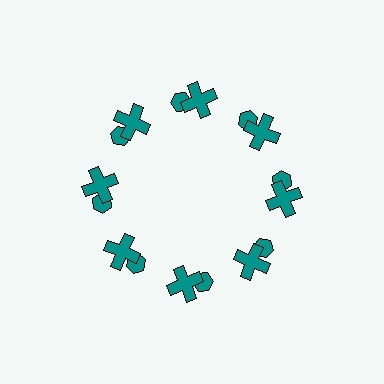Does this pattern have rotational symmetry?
Yes, this pattern has 8-fold rotational symmetry. It looks the same after rotating 45 degrees around the center.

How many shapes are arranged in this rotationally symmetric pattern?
There are 16 shapes, arranged in 8 groups of 2.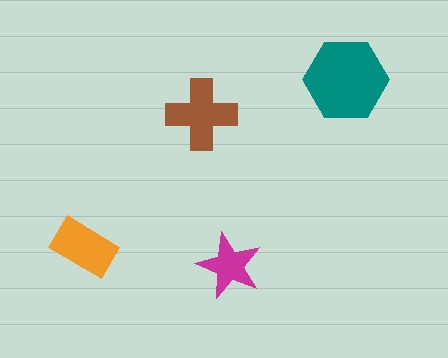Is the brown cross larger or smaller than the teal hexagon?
Smaller.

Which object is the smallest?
The magenta star.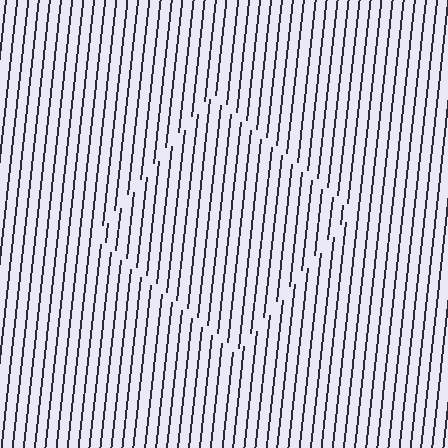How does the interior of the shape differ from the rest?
The interior of the shape contains the same grating, shifted by half a period — the contour is defined by the phase discontinuity where line-ends from the inner and outer gratings abut.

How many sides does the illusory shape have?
4 sides — the line-ends trace a square.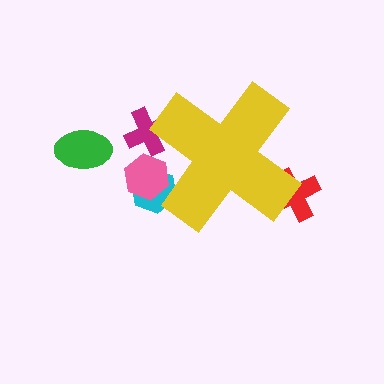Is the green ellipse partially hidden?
No, the green ellipse is fully visible.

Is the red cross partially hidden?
Yes, the red cross is partially hidden behind the yellow cross.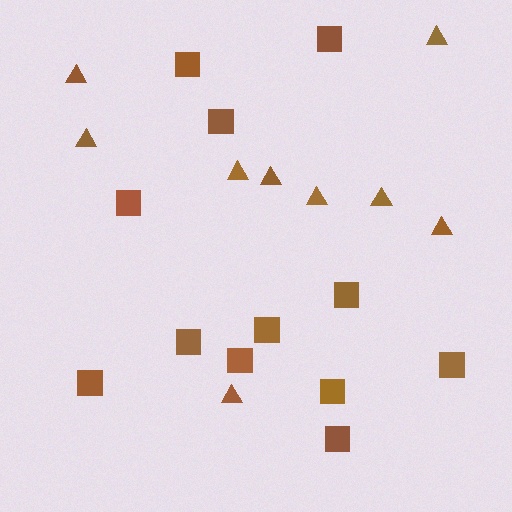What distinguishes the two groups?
There are 2 groups: one group of squares (12) and one group of triangles (9).